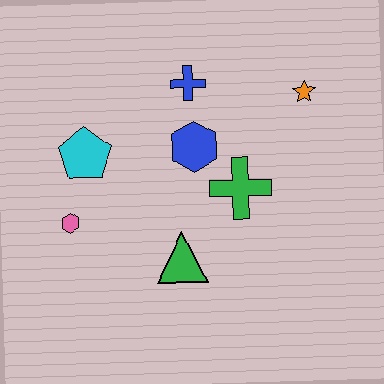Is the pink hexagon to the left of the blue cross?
Yes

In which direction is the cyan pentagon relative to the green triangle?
The cyan pentagon is above the green triangle.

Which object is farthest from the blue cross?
The pink hexagon is farthest from the blue cross.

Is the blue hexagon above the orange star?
No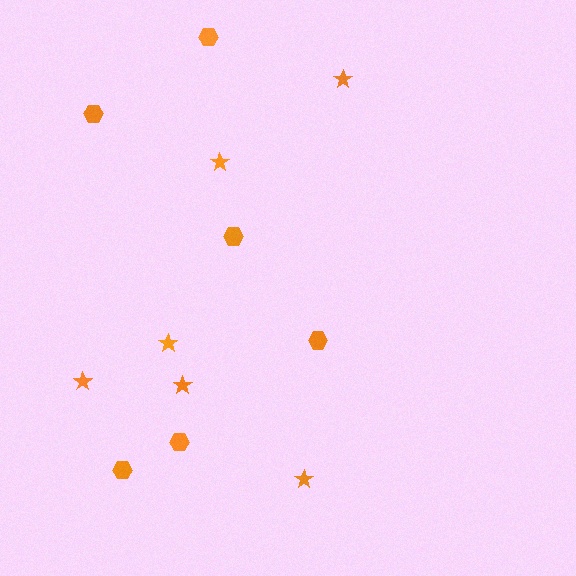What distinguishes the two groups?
There are 2 groups: one group of hexagons (6) and one group of stars (6).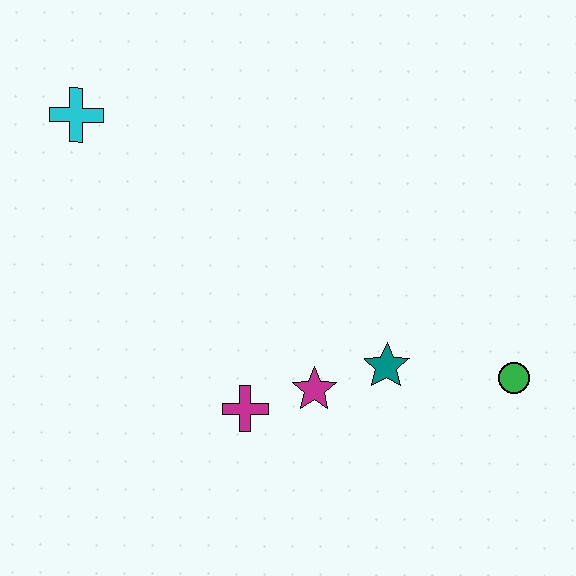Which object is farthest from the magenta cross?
The cyan cross is farthest from the magenta cross.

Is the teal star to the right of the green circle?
No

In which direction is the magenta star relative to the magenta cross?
The magenta star is to the right of the magenta cross.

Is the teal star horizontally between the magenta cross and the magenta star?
No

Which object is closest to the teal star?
The magenta star is closest to the teal star.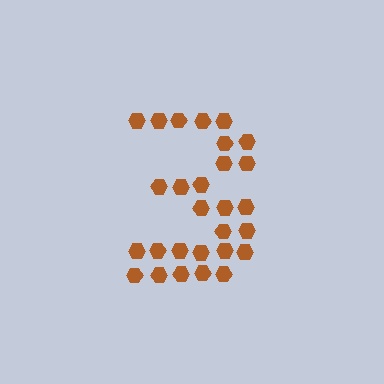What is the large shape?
The large shape is the digit 3.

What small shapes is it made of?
It is made of small hexagons.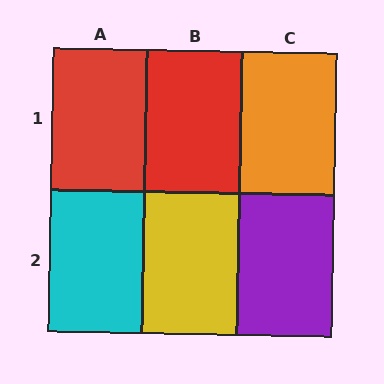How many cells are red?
2 cells are red.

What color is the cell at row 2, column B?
Yellow.